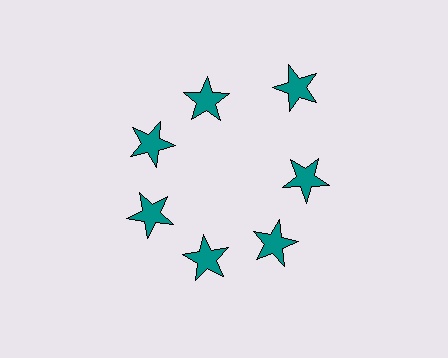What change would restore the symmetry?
The symmetry would be restored by moving it inward, back onto the ring so that all 7 stars sit at equal angles and equal distance from the center.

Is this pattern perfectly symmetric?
No. The 7 teal stars are arranged in a ring, but one element near the 1 o'clock position is pushed outward from the center, breaking the 7-fold rotational symmetry.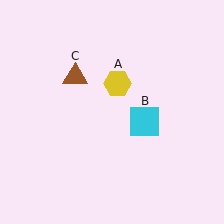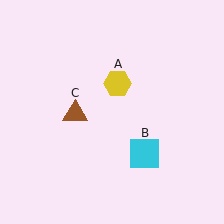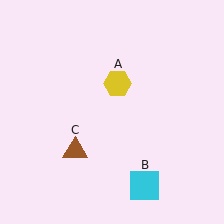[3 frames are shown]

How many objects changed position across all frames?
2 objects changed position: cyan square (object B), brown triangle (object C).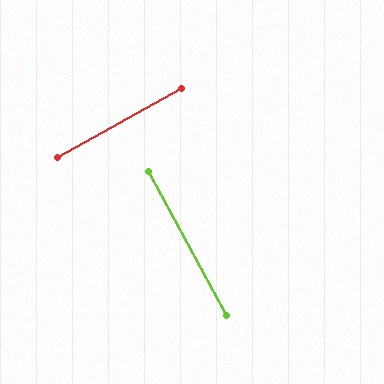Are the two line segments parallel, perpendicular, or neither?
Perpendicular — they meet at approximately 90°.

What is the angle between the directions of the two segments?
Approximately 90 degrees.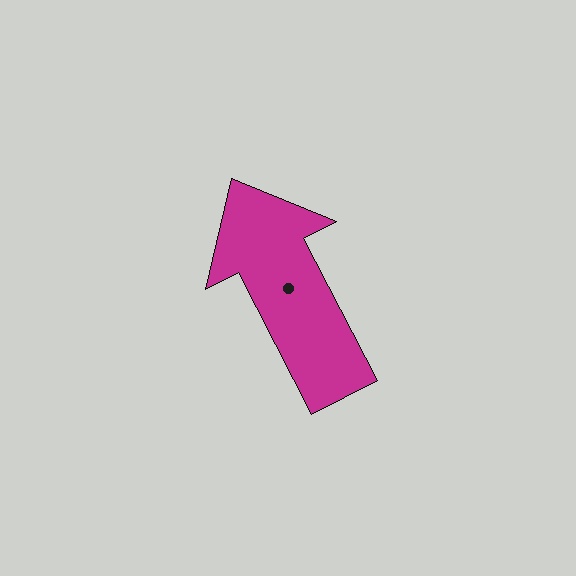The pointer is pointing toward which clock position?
Roughly 11 o'clock.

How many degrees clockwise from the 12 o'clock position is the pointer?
Approximately 333 degrees.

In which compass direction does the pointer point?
Northwest.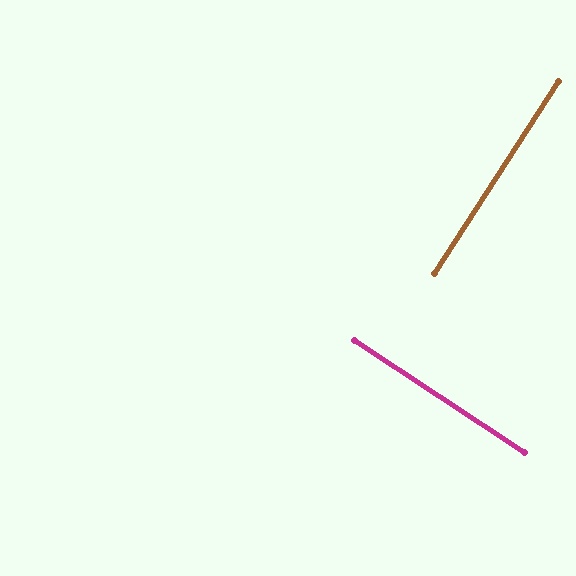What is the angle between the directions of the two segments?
Approximately 89 degrees.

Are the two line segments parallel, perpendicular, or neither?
Perpendicular — they meet at approximately 89°.